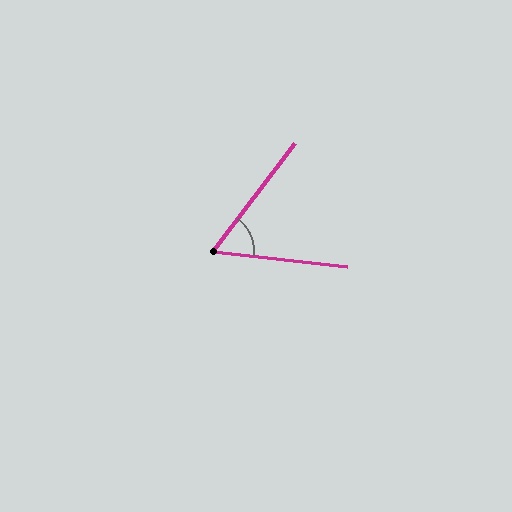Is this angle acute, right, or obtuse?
It is acute.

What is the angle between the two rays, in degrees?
Approximately 59 degrees.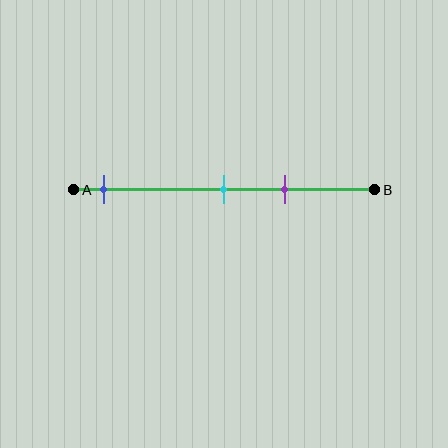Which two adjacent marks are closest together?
The cyan and purple marks are the closest adjacent pair.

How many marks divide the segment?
There are 3 marks dividing the segment.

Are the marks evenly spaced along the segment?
No, the marks are not evenly spaced.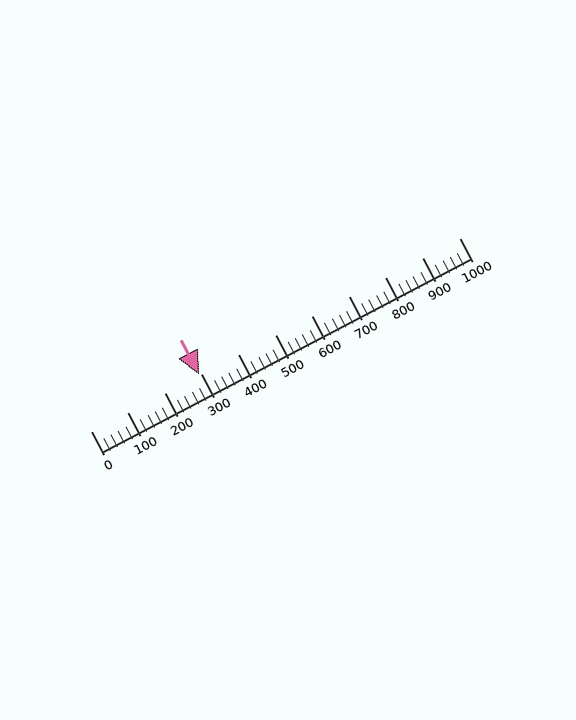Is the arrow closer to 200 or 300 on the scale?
The arrow is closer to 300.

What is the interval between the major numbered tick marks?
The major tick marks are spaced 100 units apart.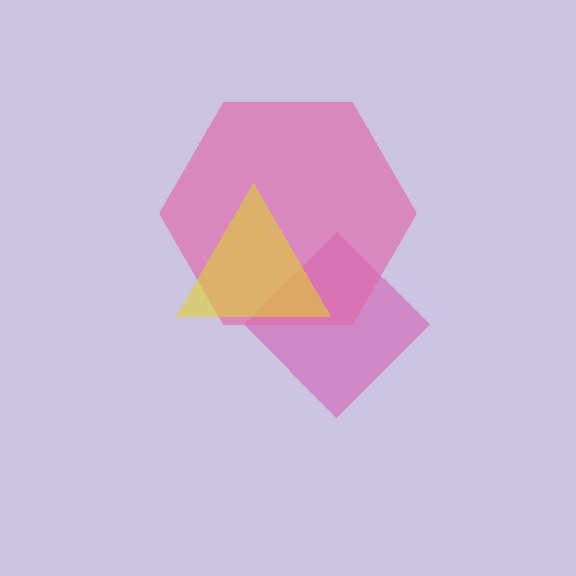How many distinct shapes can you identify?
There are 3 distinct shapes: a magenta diamond, a pink hexagon, a yellow triangle.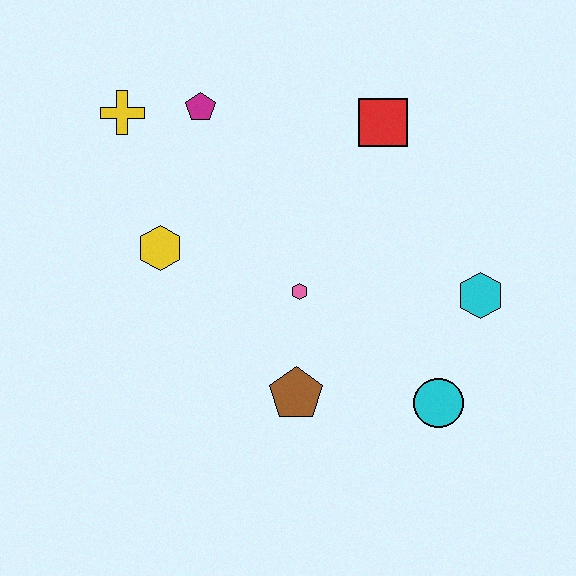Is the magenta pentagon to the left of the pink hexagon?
Yes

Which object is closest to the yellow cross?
The magenta pentagon is closest to the yellow cross.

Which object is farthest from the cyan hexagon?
The yellow cross is farthest from the cyan hexagon.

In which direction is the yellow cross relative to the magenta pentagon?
The yellow cross is to the left of the magenta pentagon.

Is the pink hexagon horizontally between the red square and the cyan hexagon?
No